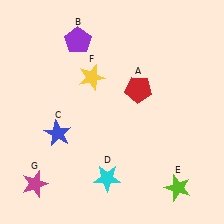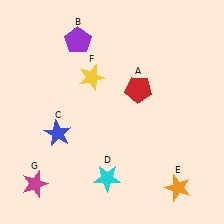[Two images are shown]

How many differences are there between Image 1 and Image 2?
There is 1 difference between the two images.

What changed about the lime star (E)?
In Image 1, E is lime. In Image 2, it changed to orange.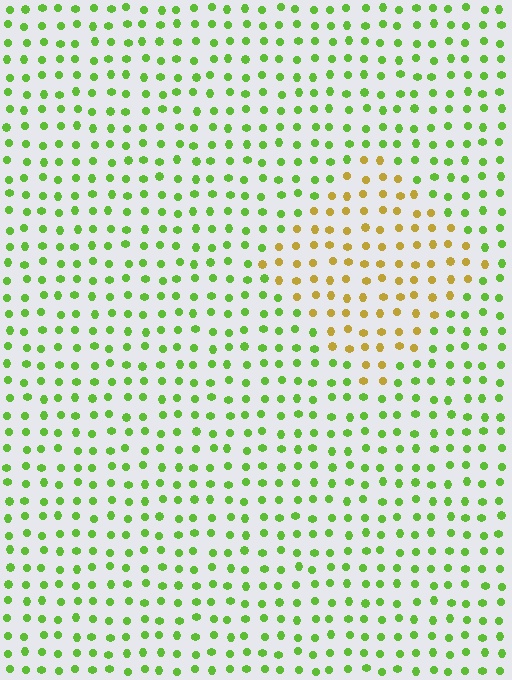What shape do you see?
I see a diamond.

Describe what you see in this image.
The image is filled with small lime elements in a uniform arrangement. A diamond-shaped region is visible where the elements are tinted to a slightly different hue, forming a subtle color boundary.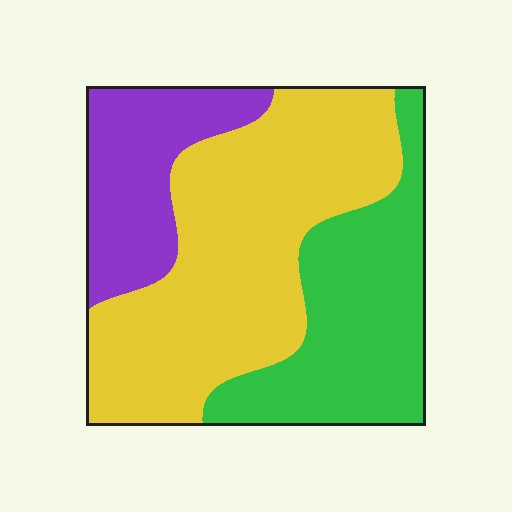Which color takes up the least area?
Purple, at roughly 20%.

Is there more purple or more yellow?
Yellow.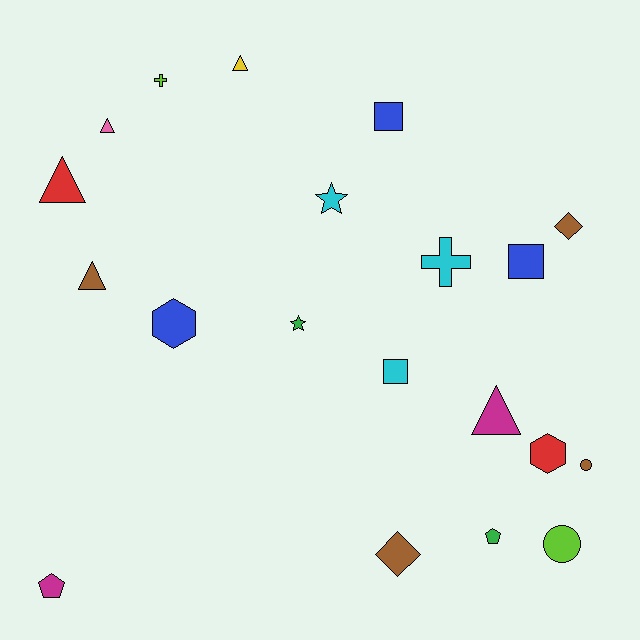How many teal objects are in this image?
There are no teal objects.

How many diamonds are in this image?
There are 2 diamonds.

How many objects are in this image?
There are 20 objects.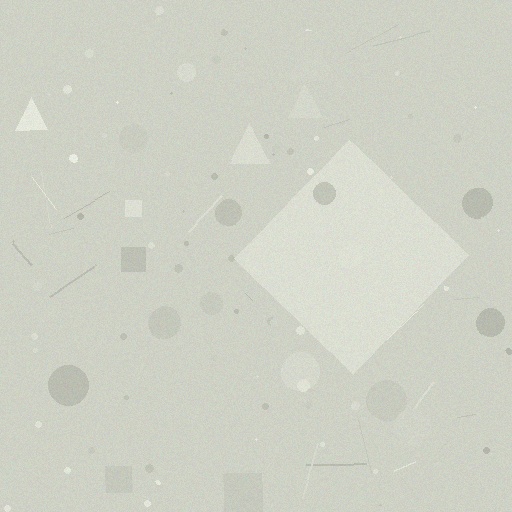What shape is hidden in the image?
A diamond is hidden in the image.